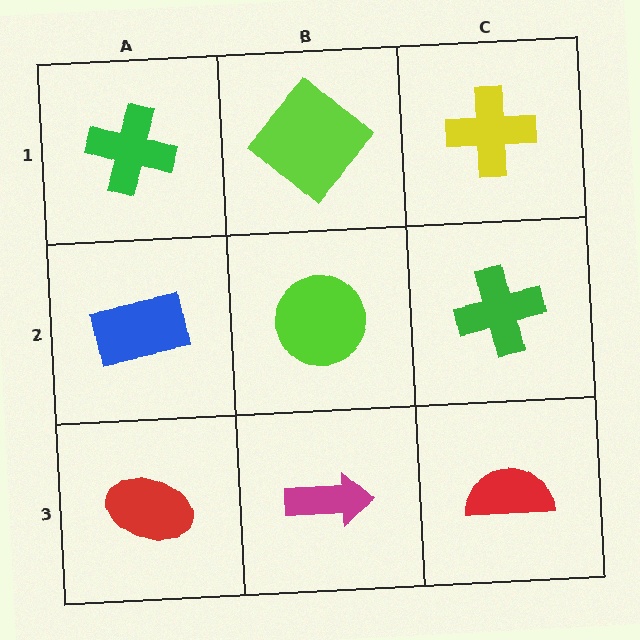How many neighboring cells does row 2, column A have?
3.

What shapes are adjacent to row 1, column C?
A green cross (row 2, column C), a lime diamond (row 1, column B).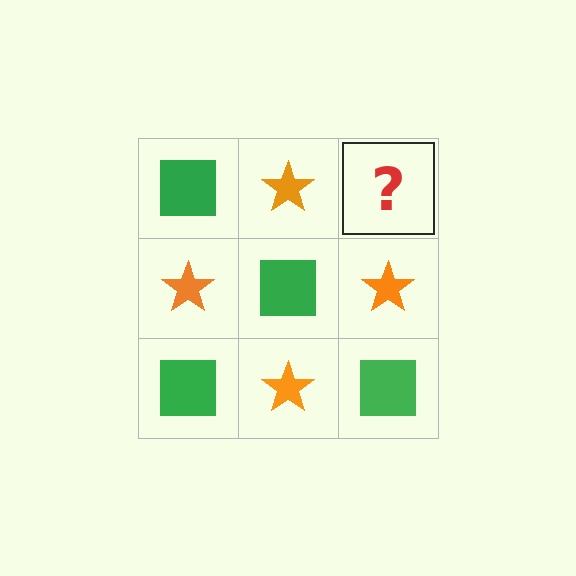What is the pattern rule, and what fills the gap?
The rule is that it alternates green square and orange star in a checkerboard pattern. The gap should be filled with a green square.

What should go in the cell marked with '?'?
The missing cell should contain a green square.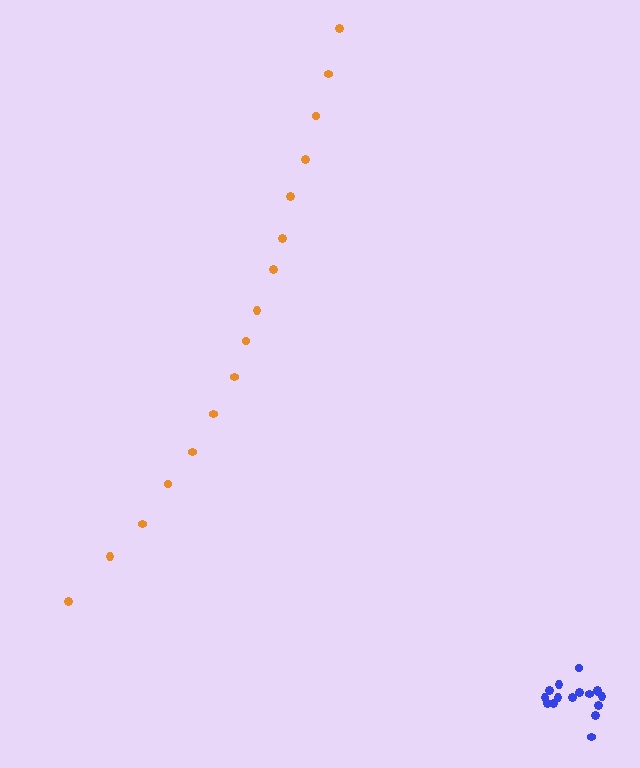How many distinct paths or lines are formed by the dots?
There are 2 distinct paths.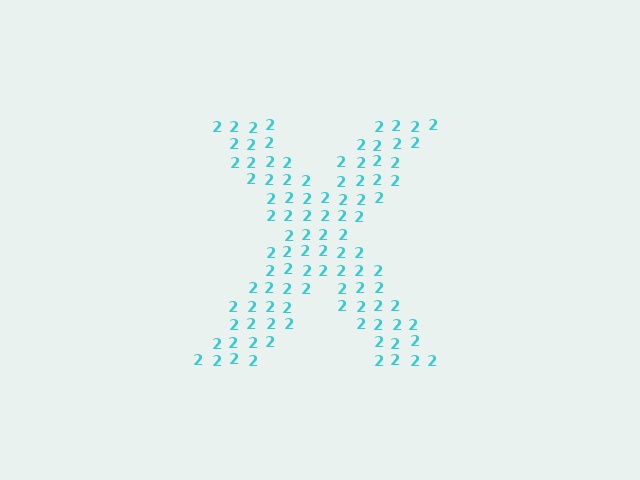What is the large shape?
The large shape is the letter X.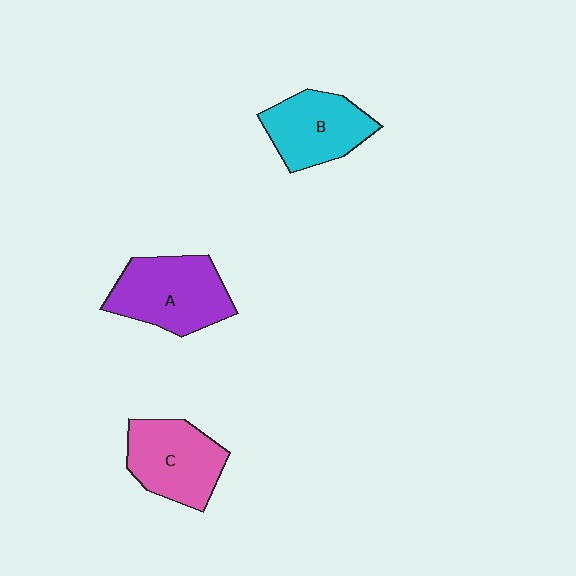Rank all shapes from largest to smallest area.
From largest to smallest: A (purple), C (pink), B (cyan).